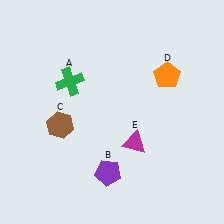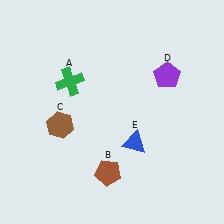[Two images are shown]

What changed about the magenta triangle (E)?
In Image 1, E is magenta. In Image 2, it changed to blue.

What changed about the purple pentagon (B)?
In Image 1, B is purple. In Image 2, it changed to brown.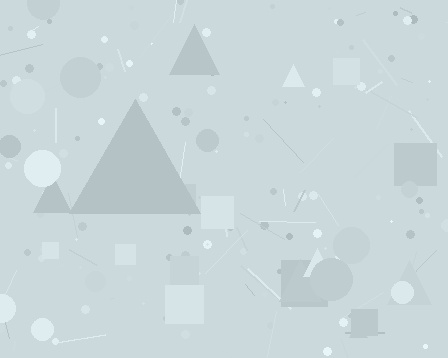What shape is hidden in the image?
A triangle is hidden in the image.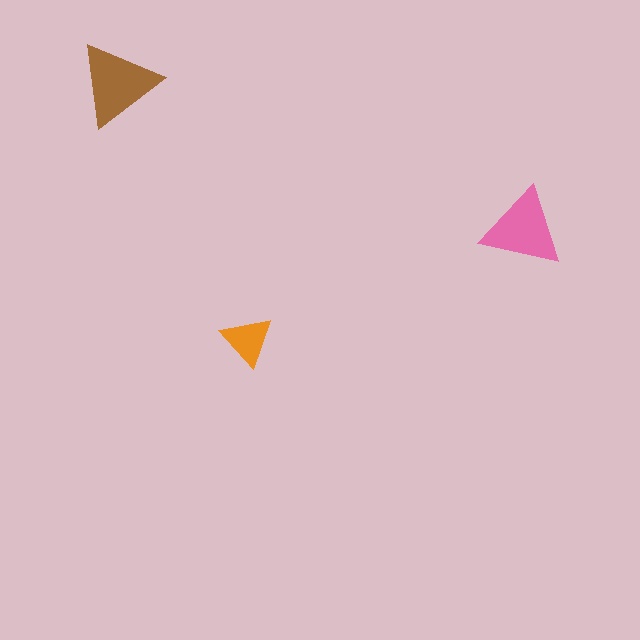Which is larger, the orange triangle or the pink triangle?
The pink one.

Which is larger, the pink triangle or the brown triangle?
The brown one.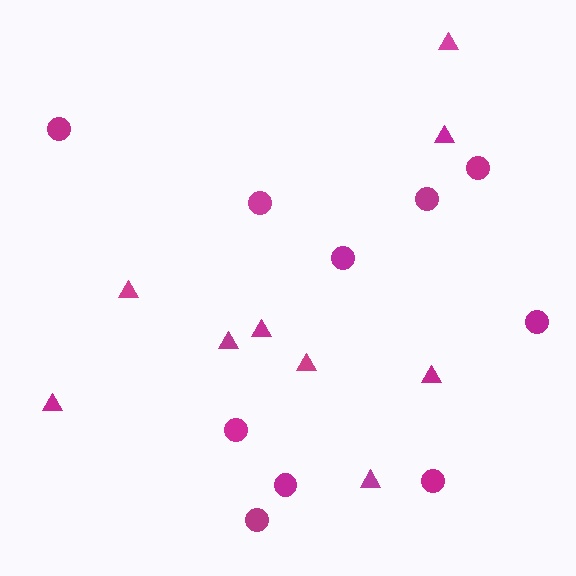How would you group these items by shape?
There are 2 groups: one group of circles (10) and one group of triangles (9).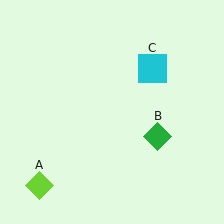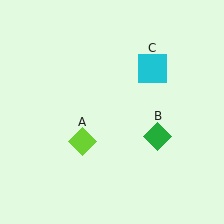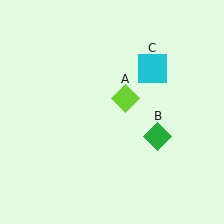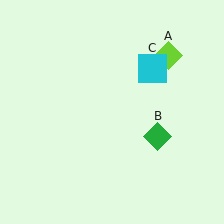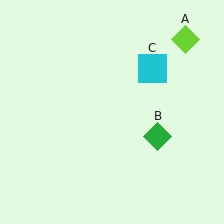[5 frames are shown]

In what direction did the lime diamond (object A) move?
The lime diamond (object A) moved up and to the right.